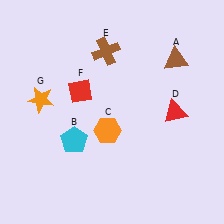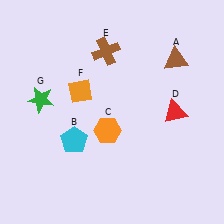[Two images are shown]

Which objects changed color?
F changed from red to orange. G changed from orange to green.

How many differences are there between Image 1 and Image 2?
There are 2 differences between the two images.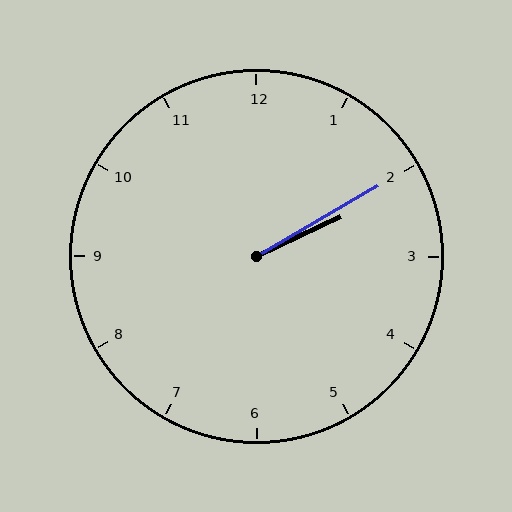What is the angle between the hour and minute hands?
Approximately 5 degrees.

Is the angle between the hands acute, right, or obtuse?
It is acute.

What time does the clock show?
2:10.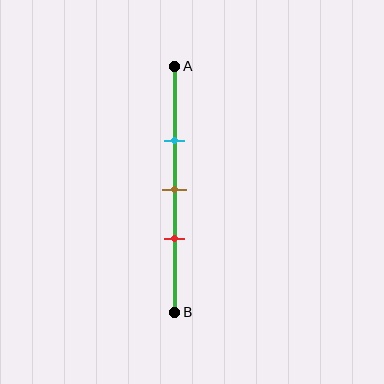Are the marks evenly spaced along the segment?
Yes, the marks are approximately evenly spaced.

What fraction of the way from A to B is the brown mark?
The brown mark is approximately 50% (0.5) of the way from A to B.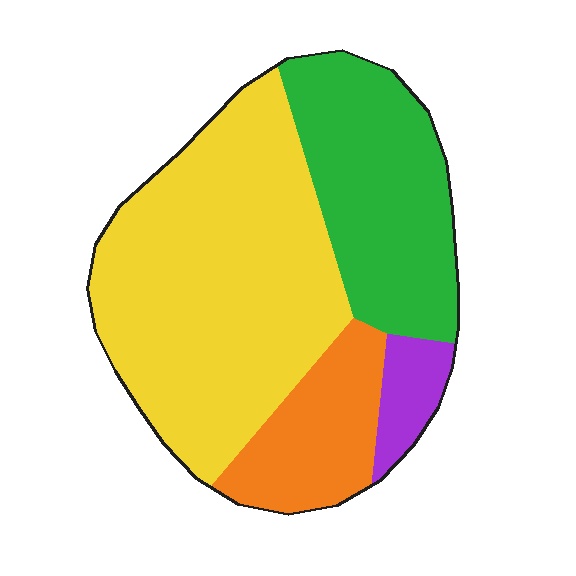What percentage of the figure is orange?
Orange takes up less than a quarter of the figure.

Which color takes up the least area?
Purple, at roughly 5%.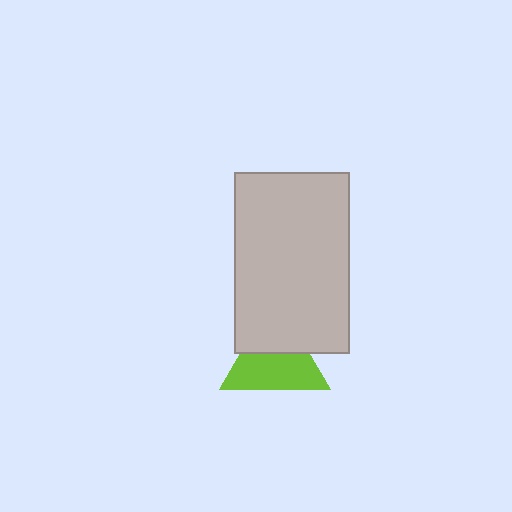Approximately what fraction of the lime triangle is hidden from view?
Roughly 39% of the lime triangle is hidden behind the light gray rectangle.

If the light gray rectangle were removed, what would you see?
You would see the complete lime triangle.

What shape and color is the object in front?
The object in front is a light gray rectangle.